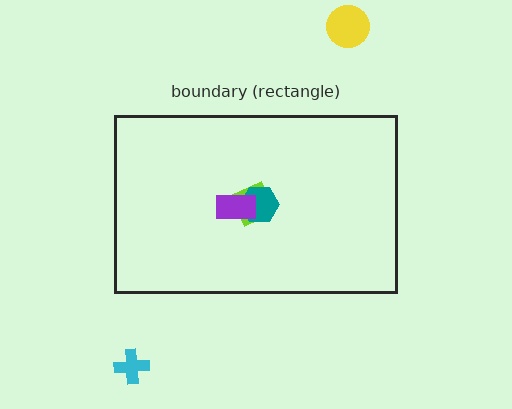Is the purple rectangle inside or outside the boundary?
Inside.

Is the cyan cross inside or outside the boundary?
Outside.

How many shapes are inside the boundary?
3 inside, 2 outside.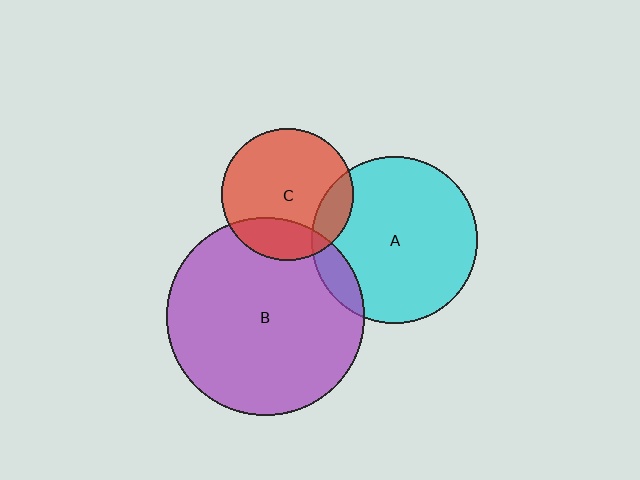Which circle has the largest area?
Circle B (purple).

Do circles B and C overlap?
Yes.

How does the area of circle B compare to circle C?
Approximately 2.2 times.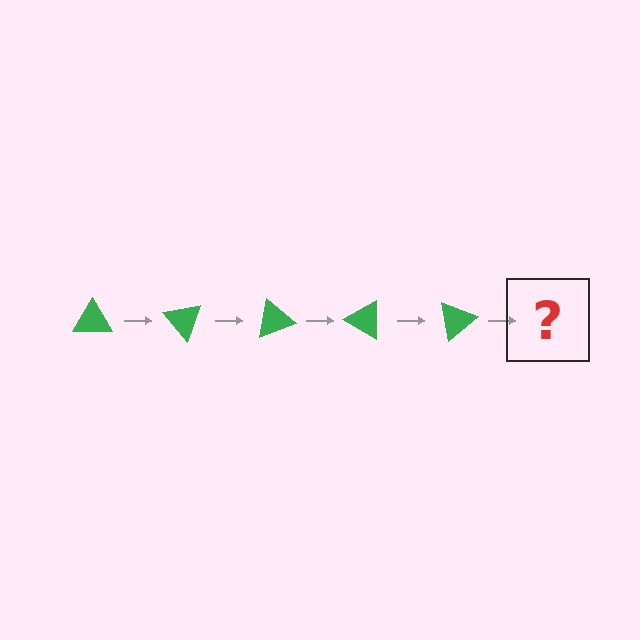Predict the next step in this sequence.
The next step is a green triangle rotated 250 degrees.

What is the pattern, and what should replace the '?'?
The pattern is that the triangle rotates 50 degrees each step. The '?' should be a green triangle rotated 250 degrees.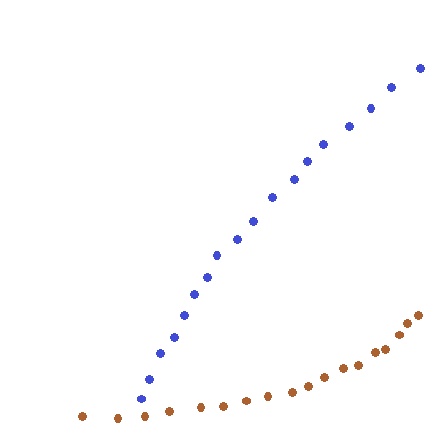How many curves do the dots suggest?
There are 2 distinct paths.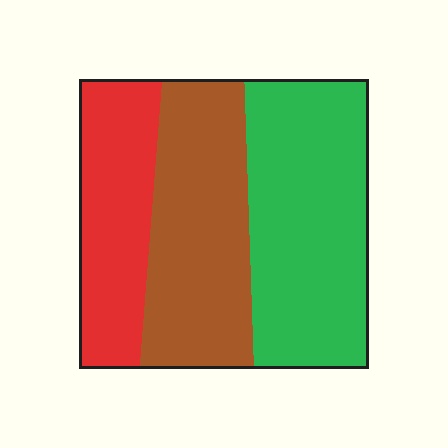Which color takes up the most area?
Green, at roughly 40%.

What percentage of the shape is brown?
Brown takes up about one third (1/3) of the shape.